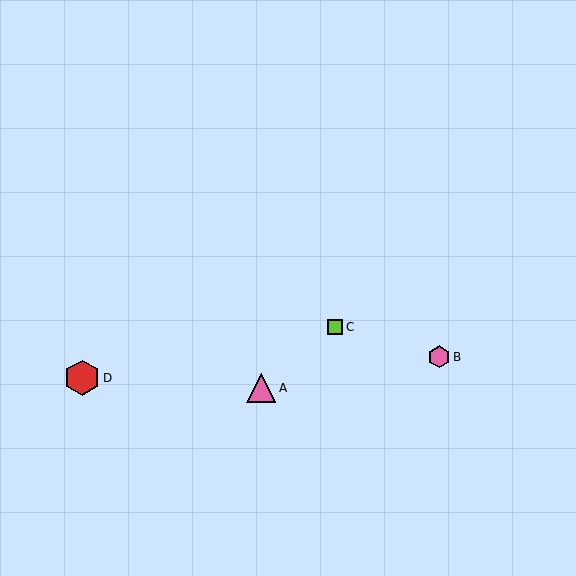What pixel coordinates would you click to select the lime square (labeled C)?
Click at (335, 327) to select the lime square C.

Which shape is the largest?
The red hexagon (labeled D) is the largest.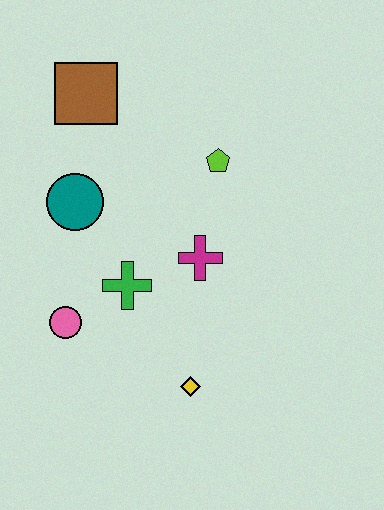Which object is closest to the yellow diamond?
The green cross is closest to the yellow diamond.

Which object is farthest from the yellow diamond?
The brown square is farthest from the yellow diamond.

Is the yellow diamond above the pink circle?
No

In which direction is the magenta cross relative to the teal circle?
The magenta cross is to the right of the teal circle.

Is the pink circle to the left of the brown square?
Yes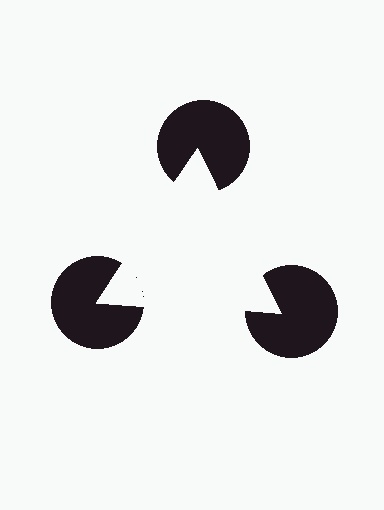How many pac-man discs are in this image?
There are 3 — one at each vertex of the illusory triangle.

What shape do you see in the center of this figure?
An illusory triangle — its edges are inferred from the aligned wedge cuts in the pac-man discs, not physically drawn.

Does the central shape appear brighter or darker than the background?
It typically appears slightly brighter than the background, even though no actual brightness change is drawn.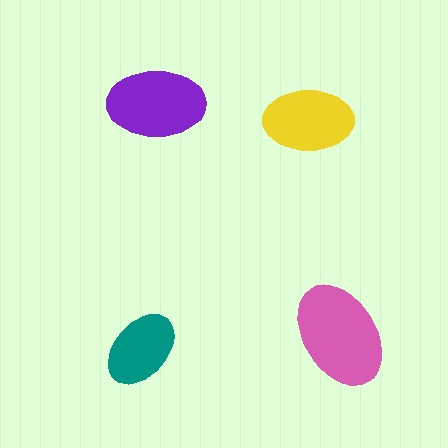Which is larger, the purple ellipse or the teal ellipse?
The purple one.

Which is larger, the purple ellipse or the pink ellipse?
The pink one.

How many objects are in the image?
There are 4 objects in the image.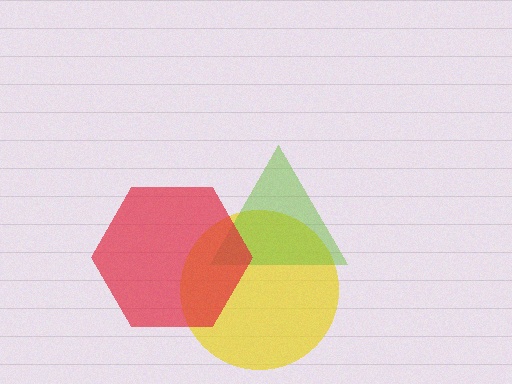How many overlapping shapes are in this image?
There are 3 overlapping shapes in the image.